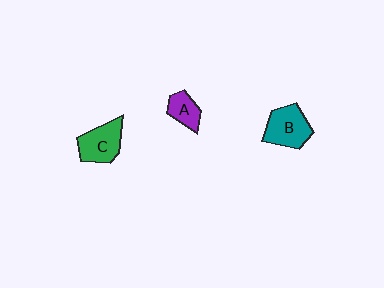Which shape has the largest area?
Shape B (teal).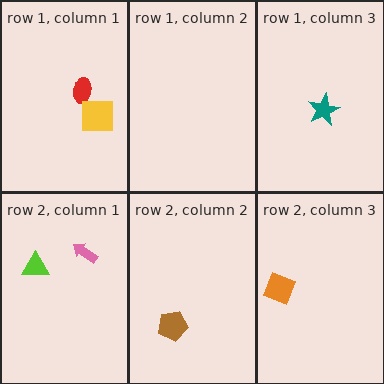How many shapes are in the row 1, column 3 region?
1.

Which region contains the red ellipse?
The row 1, column 1 region.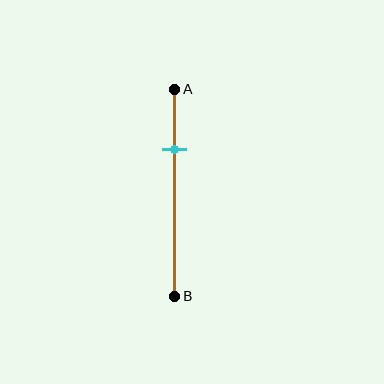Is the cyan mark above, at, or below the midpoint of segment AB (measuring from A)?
The cyan mark is above the midpoint of segment AB.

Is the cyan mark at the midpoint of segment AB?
No, the mark is at about 30% from A, not at the 50% midpoint.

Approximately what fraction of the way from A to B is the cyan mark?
The cyan mark is approximately 30% of the way from A to B.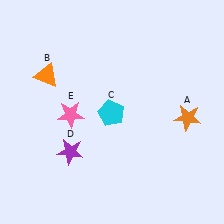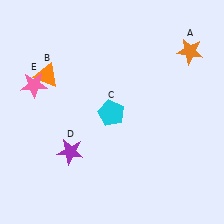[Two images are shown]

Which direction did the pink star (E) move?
The pink star (E) moved left.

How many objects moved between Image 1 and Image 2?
2 objects moved between the two images.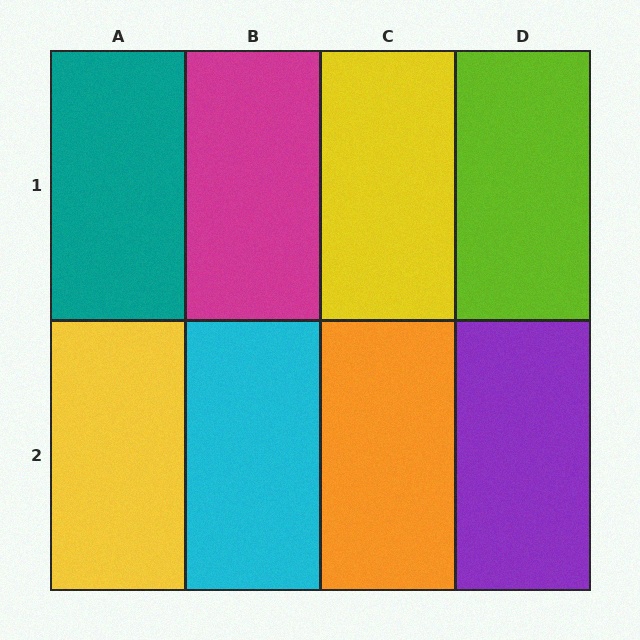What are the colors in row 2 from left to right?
Yellow, cyan, orange, purple.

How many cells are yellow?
2 cells are yellow.